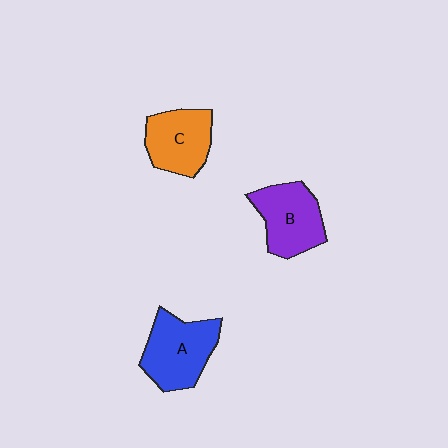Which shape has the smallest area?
Shape C (orange).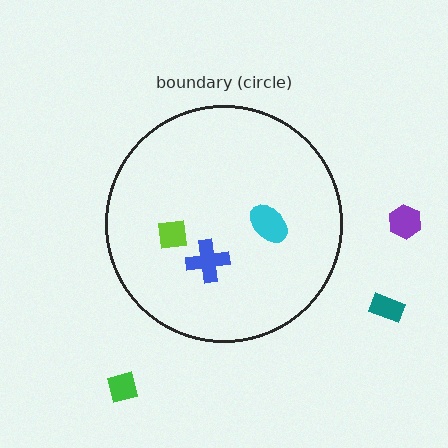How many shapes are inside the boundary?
3 inside, 3 outside.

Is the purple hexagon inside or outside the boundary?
Outside.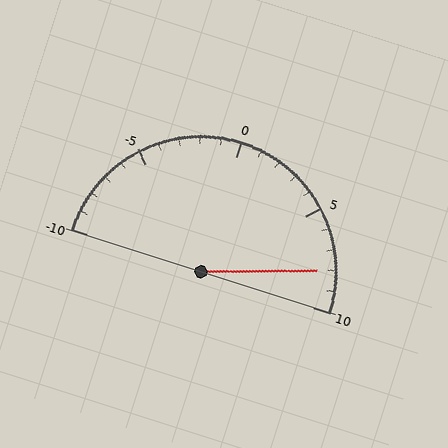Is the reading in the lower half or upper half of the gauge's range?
The reading is in the upper half of the range (-10 to 10).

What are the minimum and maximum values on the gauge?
The gauge ranges from -10 to 10.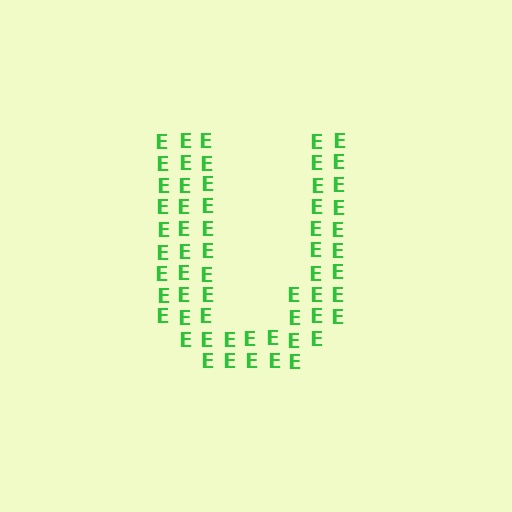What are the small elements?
The small elements are letter E's.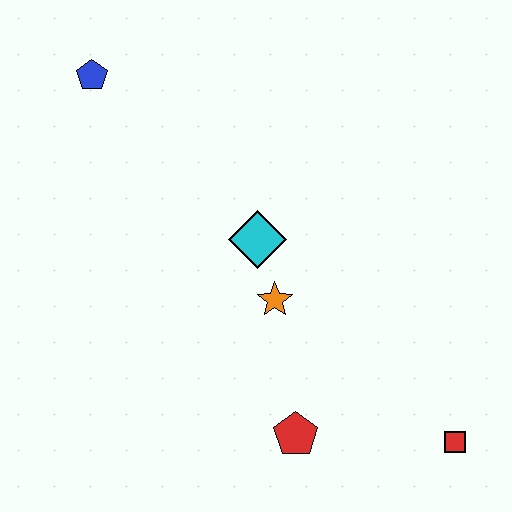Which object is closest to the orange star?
The cyan diamond is closest to the orange star.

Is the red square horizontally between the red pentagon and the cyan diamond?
No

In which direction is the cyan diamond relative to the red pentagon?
The cyan diamond is above the red pentagon.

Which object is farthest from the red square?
The blue pentagon is farthest from the red square.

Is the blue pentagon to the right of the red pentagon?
No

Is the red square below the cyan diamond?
Yes